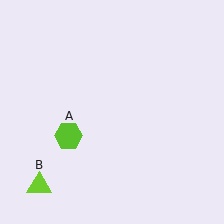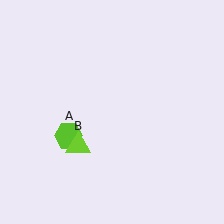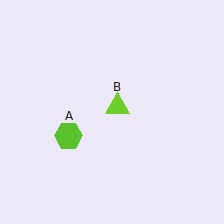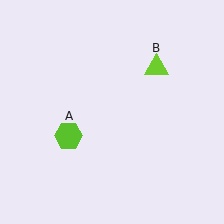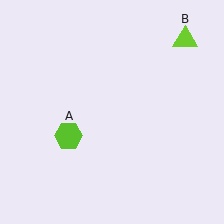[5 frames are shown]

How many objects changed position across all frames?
1 object changed position: lime triangle (object B).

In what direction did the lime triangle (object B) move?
The lime triangle (object B) moved up and to the right.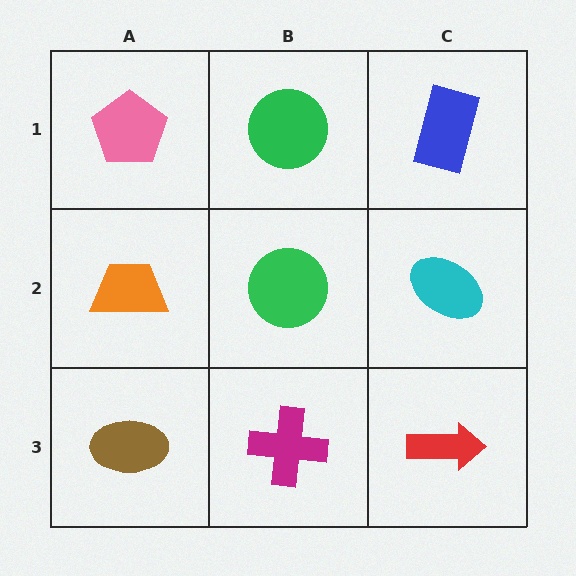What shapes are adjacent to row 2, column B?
A green circle (row 1, column B), a magenta cross (row 3, column B), an orange trapezoid (row 2, column A), a cyan ellipse (row 2, column C).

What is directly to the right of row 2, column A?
A green circle.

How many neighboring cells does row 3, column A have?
2.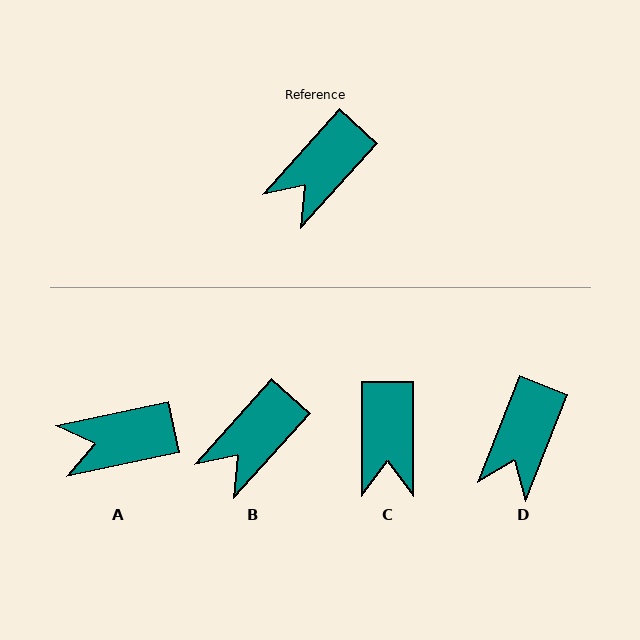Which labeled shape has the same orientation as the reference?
B.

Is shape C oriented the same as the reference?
No, it is off by about 42 degrees.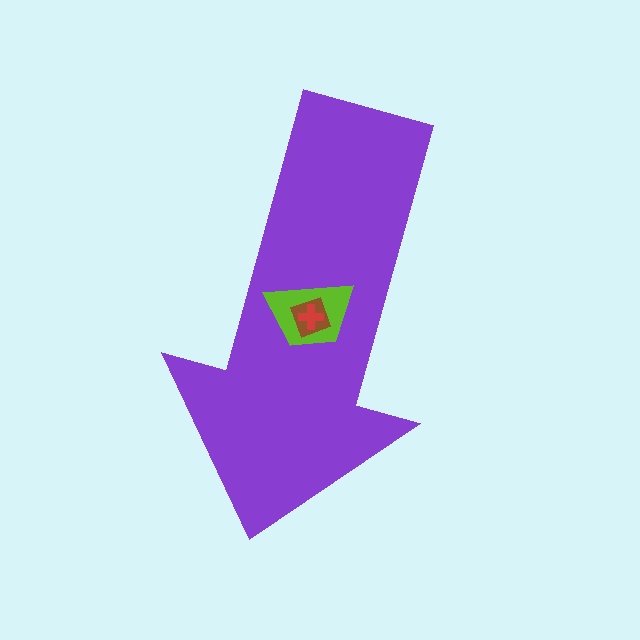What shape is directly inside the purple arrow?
The lime trapezoid.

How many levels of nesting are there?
4.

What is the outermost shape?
The purple arrow.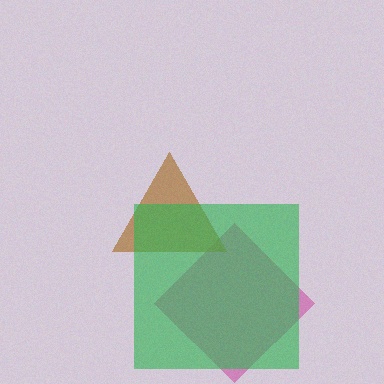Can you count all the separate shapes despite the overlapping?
Yes, there are 3 separate shapes.